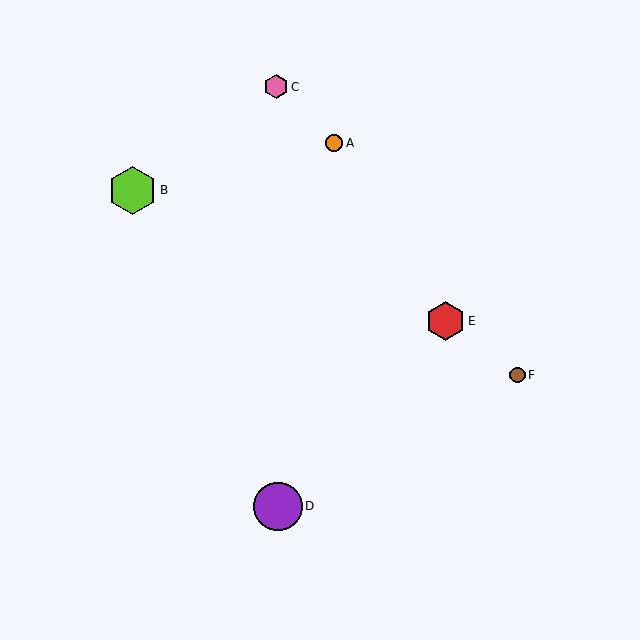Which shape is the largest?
The purple circle (labeled D) is the largest.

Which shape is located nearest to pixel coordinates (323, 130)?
The orange circle (labeled A) at (334, 143) is nearest to that location.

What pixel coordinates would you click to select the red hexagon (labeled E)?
Click at (445, 321) to select the red hexagon E.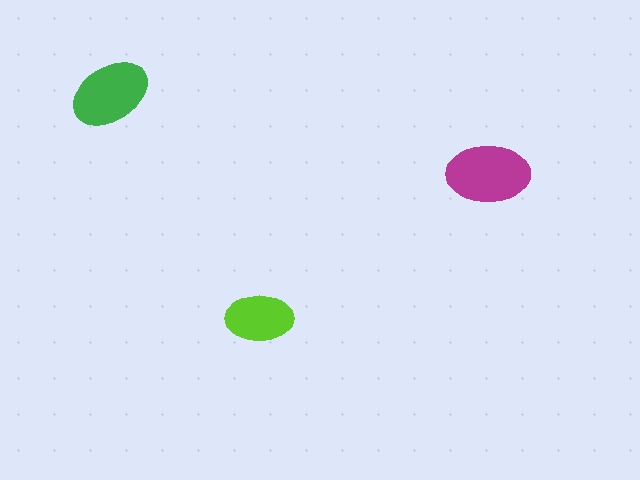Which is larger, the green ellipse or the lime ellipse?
The green one.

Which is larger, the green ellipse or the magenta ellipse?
The magenta one.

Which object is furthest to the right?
The magenta ellipse is rightmost.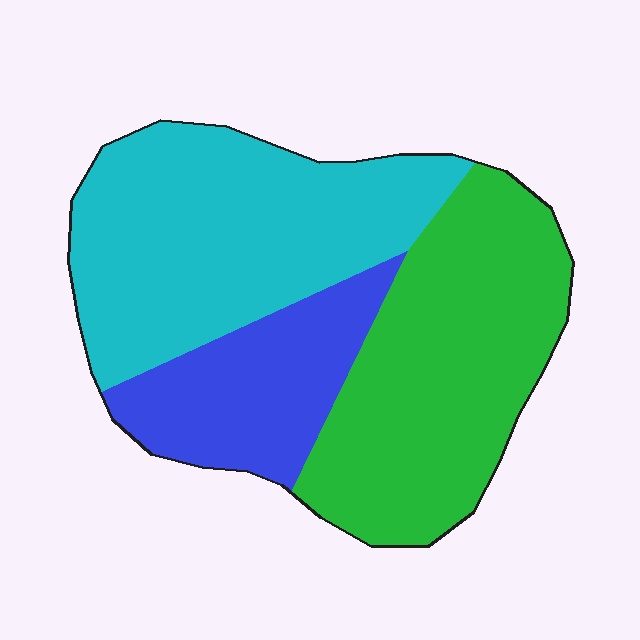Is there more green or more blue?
Green.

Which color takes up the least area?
Blue, at roughly 20%.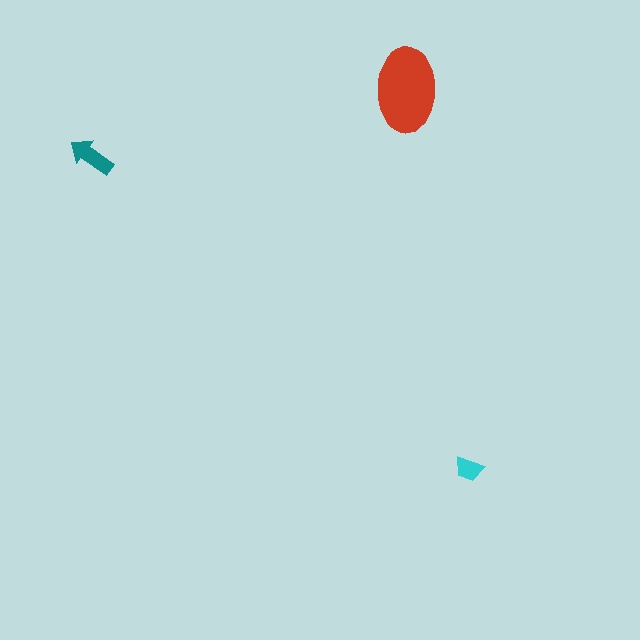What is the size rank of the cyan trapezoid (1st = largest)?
3rd.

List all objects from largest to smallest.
The red ellipse, the teal arrow, the cyan trapezoid.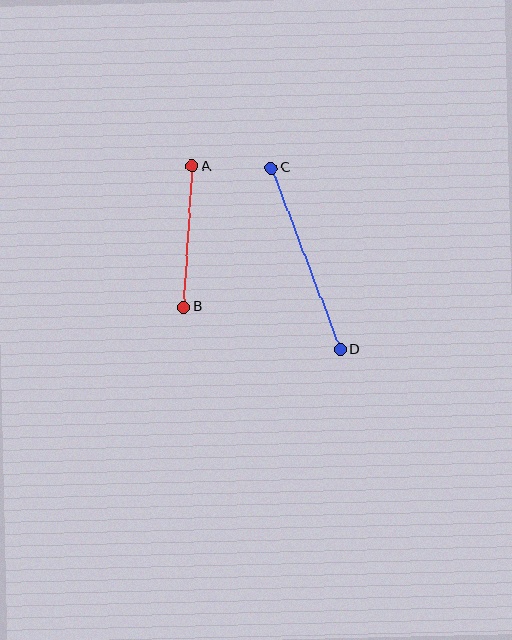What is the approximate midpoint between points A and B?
The midpoint is at approximately (188, 236) pixels.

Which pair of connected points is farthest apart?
Points C and D are farthest apart.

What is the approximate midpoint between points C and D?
The midpoint is at approximately (306, 258) pixels.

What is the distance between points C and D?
The distance is approximately 194 pixels.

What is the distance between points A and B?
The distance is approximately 141 pixels.